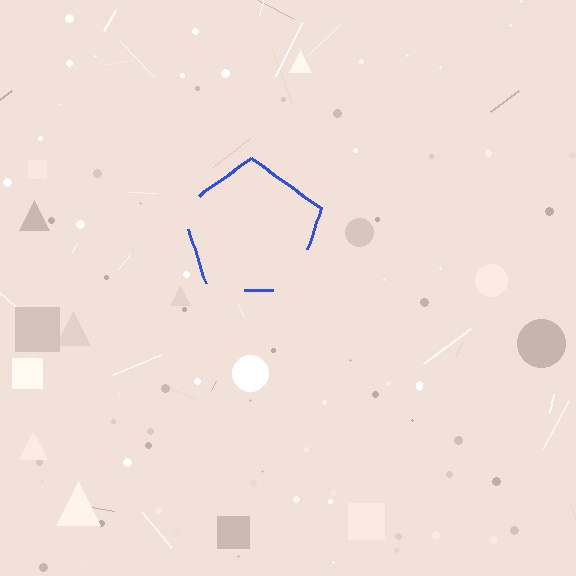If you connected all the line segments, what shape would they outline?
They would outline a pentagon.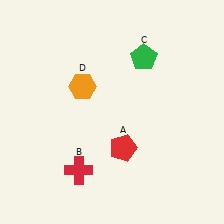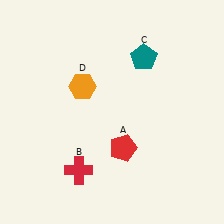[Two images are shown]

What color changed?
The pentagon (C) changed from green in Image 1 to teal in Image 2.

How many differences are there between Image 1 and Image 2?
There is 1 difference between the two images.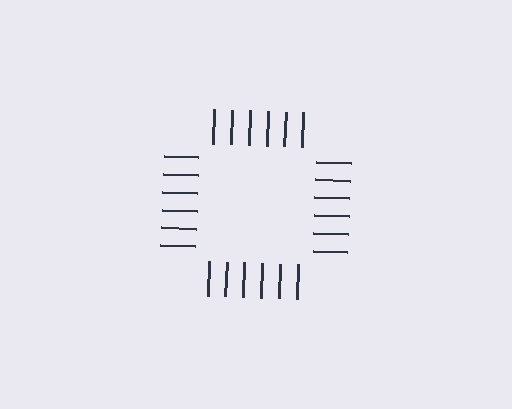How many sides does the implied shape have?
4 sides — the line-ends trace a square.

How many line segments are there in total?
24 — 6 along each of the 4 edges.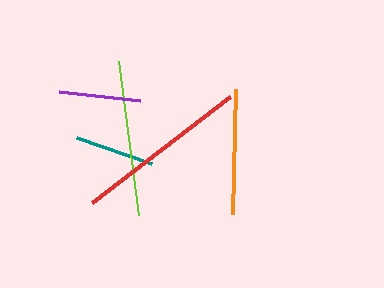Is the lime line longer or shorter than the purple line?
The lime line is longer than the purple line.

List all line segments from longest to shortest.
From longest to shortest: red, lime, orange, purple, teal.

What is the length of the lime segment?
The lime segment is approximately 156 pixels long.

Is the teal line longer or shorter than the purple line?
The purple line is longer than the teal line.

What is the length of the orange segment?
The orange segment is approximately 125 pixels long.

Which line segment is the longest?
The red line is the longest at approximately 173 pixels.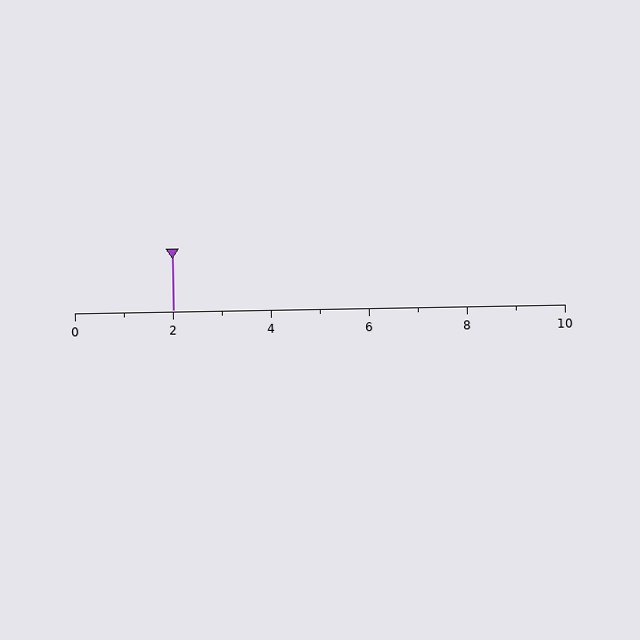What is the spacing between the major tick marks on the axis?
The major ticks are spaced 2 apart.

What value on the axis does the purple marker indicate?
The marker indicates approximately 2.